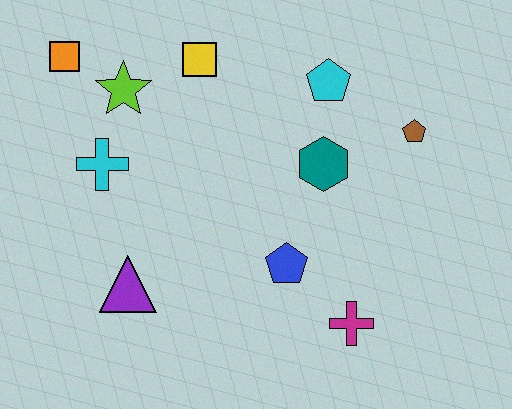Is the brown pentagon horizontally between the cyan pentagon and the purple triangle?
No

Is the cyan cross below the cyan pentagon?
Yes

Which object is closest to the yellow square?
The lime star is closest to the yellow square.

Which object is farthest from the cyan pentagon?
The purple triangle is farthest from the cyan pentagon.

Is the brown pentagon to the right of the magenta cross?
Yes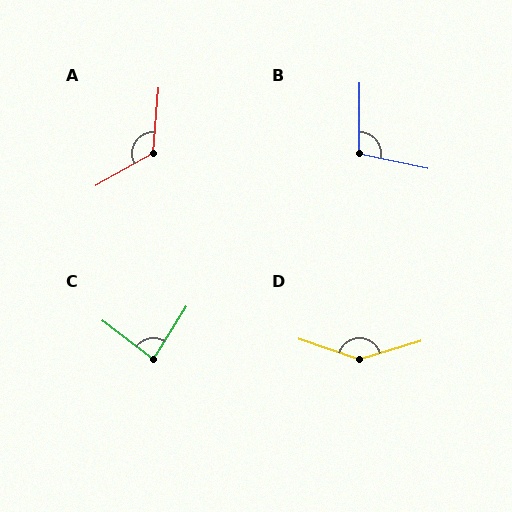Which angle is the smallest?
C, at approximately 85 degrees.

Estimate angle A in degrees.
Approximately 124 degrees.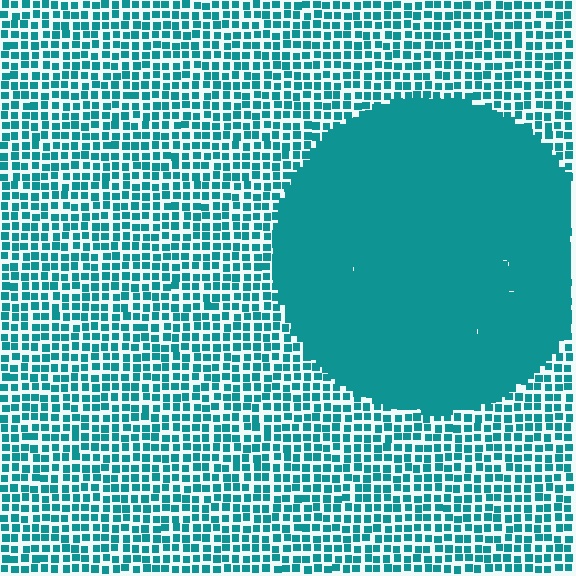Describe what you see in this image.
The image contains small teal elements arranged at two different densities. A circle-shaped region is visible where the elements are more densely packed than the surrounding area.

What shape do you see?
I see a circle.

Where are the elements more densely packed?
The elements are more densely packed inside the circle boundary.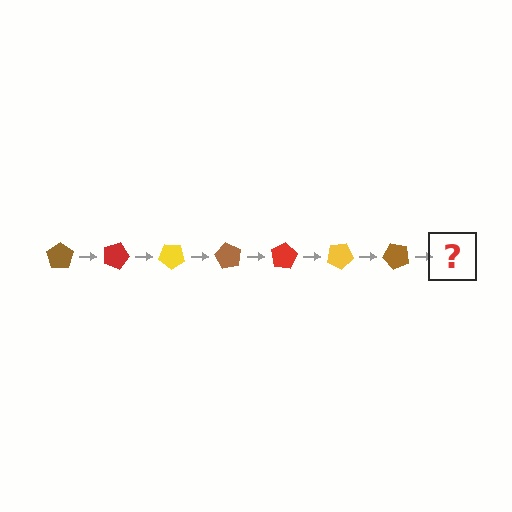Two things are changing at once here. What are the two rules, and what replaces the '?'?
The two rules are that it rotates 20 degrees each step and the color cycles through brown, red, and yellow. The '?' should be a red pentagon, rotated 140 degrees from the start.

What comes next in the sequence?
The next element should be a red pentagon, rotated 140 degrees from the start.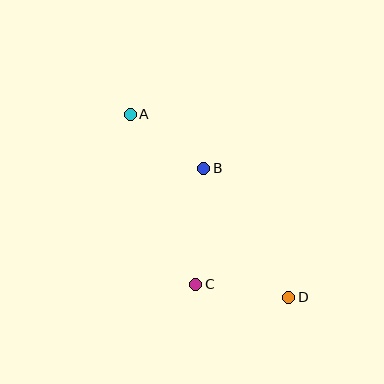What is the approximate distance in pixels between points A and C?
The distance between A and C is approximately 182 pixels.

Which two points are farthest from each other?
Points A and D are farthest from each other.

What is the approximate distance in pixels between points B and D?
The distance between B and D is approximately 154 pixels.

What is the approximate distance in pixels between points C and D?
The distance between C and D is approximately 94 pixels.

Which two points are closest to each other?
Points A and B are closest to each other.